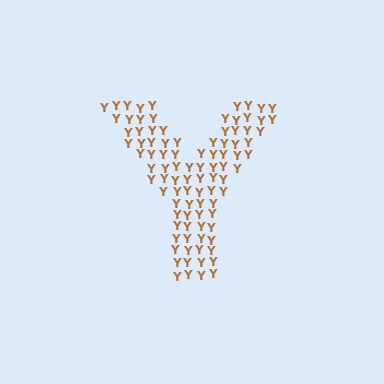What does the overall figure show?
The overall figure shows the letter Y.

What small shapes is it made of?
It is made of small letter Y's.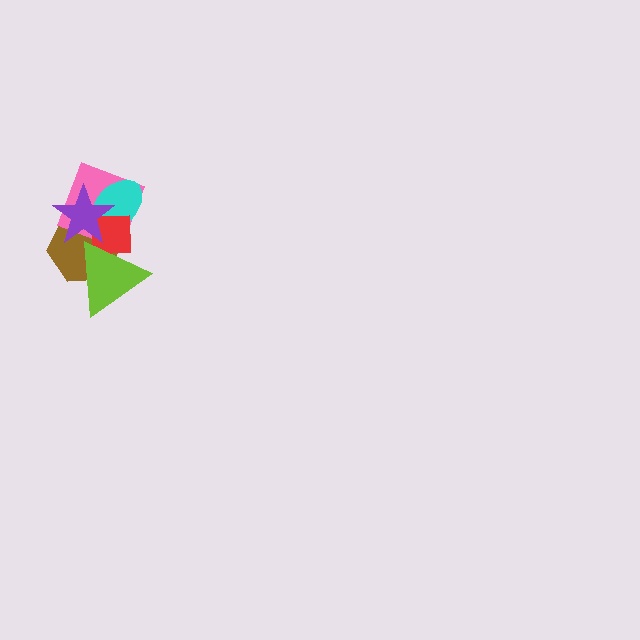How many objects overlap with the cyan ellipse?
4 objects overlap with the cyan ellipse.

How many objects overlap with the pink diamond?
5 objects overlap with the pink diamond.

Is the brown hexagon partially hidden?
Yes, it is partially covered by another shape.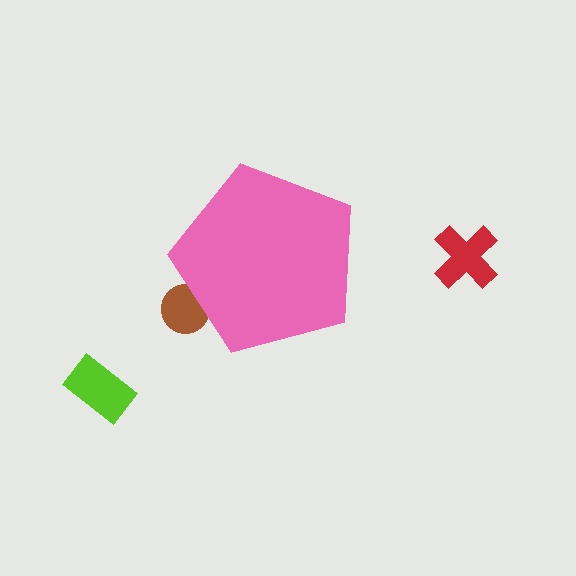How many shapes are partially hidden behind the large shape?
1 shape is partially hidden.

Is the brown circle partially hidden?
Yes, the brown circle is partially hidden behind the pink pentagon.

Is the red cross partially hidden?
No, the red cross is fully visible.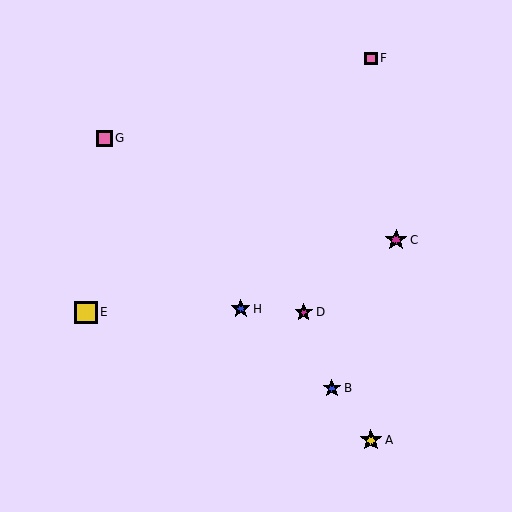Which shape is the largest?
The yellow square (labeled E) is the largest.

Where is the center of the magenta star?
The center of the magenta star is at (396, 240).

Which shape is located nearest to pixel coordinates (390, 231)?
The magenta star (labeled C) at (396, 240) is nearest to that location.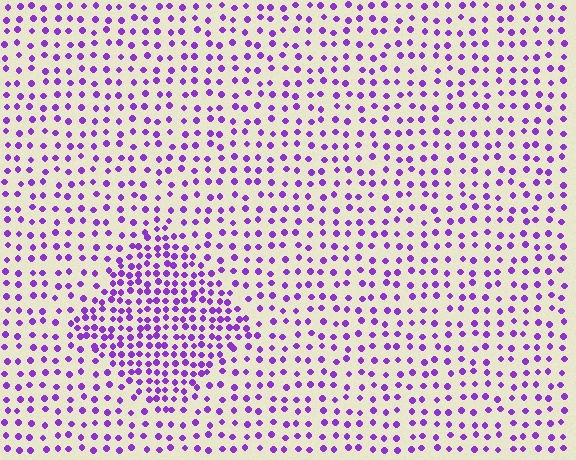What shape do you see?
I see a diamond.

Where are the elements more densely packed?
The elements are more densely packed inside the diamond boundary.